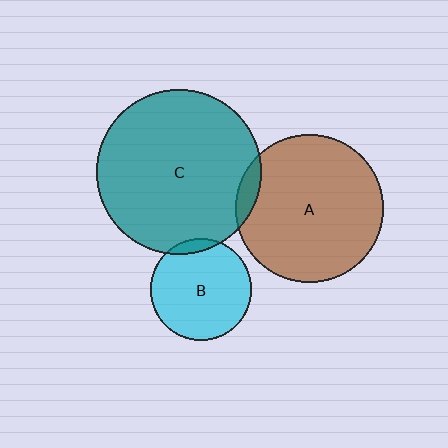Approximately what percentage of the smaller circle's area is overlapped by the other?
Approximately 5%.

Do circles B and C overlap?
Yes.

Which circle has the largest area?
Circle C (teal).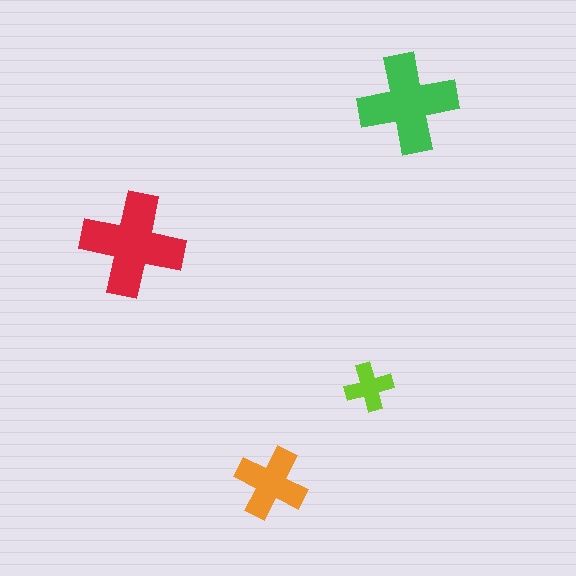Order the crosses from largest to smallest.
the red one, the green one, the orange one, the lime one.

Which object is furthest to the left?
The red cross is leftmost.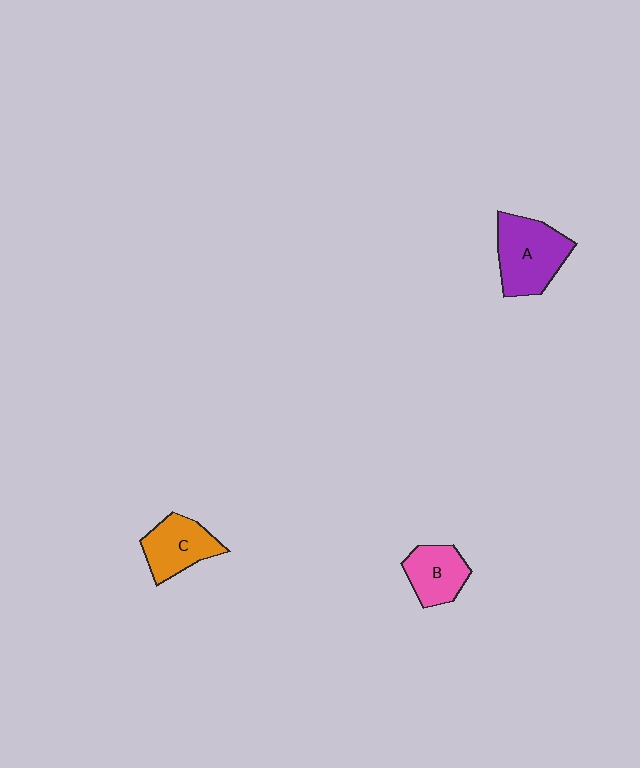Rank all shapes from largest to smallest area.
From largest to smallest: A (purple), C (orange), B (pink).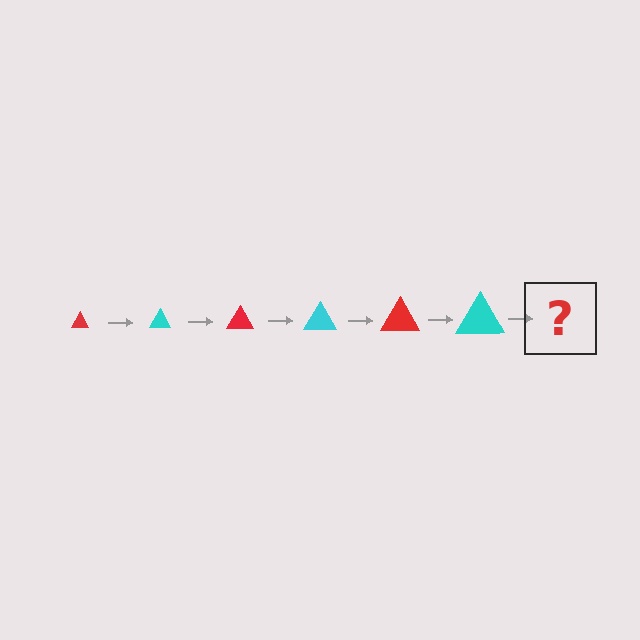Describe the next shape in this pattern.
It should be a red triangle, larger than the previous one.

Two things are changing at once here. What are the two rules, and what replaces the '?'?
The two rules are that the triangle grows larger each step and the color cycles through red and cyan. The '?' should be a red triangle, larger than the previous one.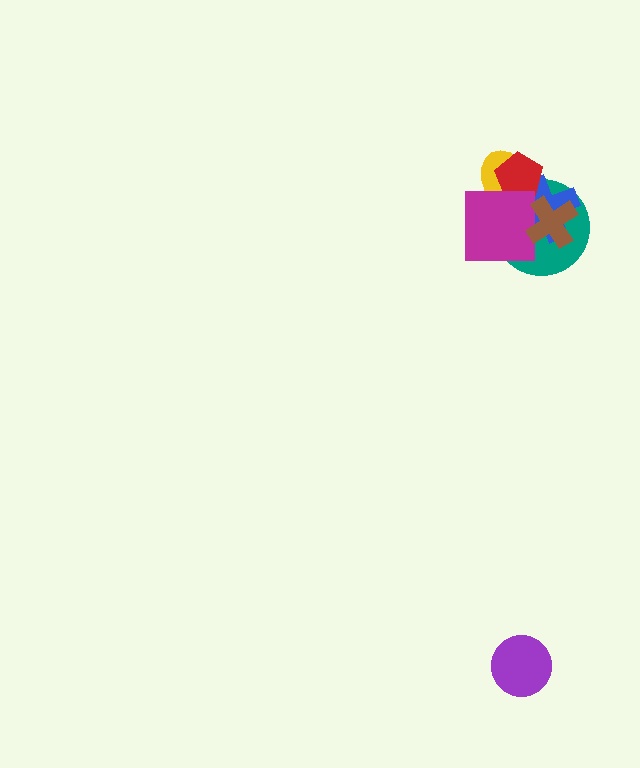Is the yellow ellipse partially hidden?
Yes, it is partially covered by another shape.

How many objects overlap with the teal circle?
5 objects overlap with the teal circle.